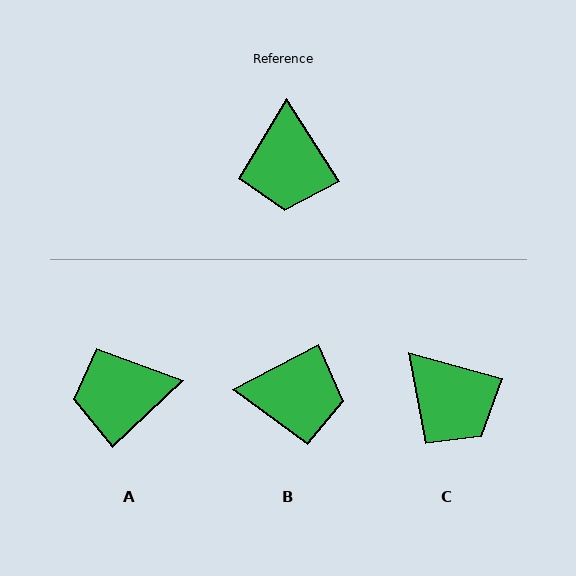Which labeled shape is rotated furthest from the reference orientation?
B, about 85 degrees away.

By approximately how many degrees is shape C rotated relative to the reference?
Approximately 42 degrees counter-clockwise.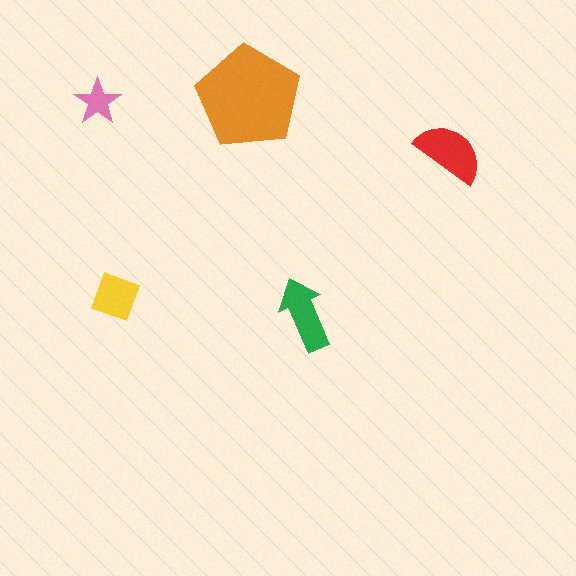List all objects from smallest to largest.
The pink star, the yellow diamond, the green arrow, the red semicircle, the orange pentagon.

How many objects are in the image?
There are 5 objects in the image.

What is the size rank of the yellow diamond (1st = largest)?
4th.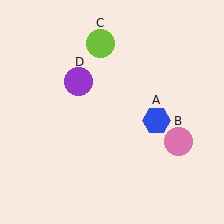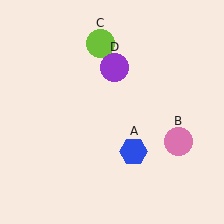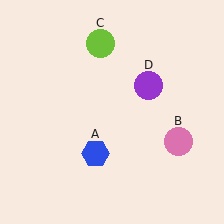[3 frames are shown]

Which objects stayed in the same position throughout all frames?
Pink circle (object B) and lime circle (object C) remained stationary.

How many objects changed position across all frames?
2 objects changed position: blue hexagon (object A), purple circle (object D).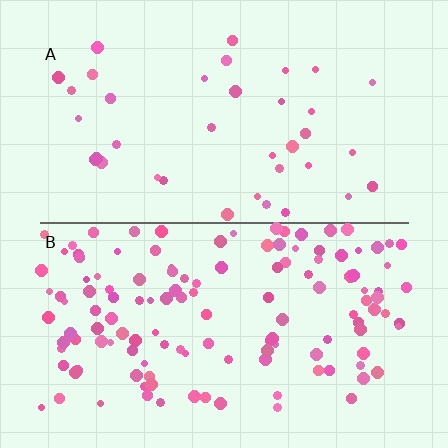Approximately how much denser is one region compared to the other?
Approximately 3.5× — region B over region A.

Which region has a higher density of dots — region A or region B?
B (the bottom).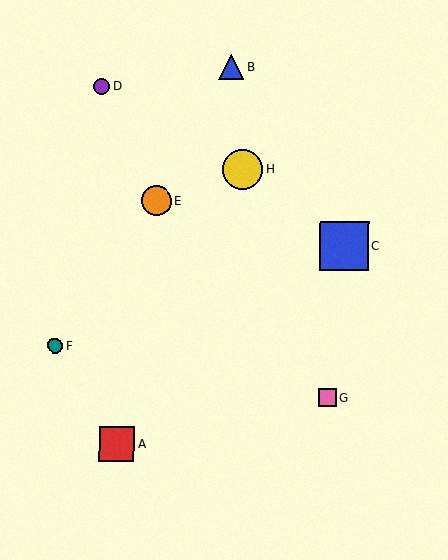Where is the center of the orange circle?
The center of the orange circle is at (156, 201).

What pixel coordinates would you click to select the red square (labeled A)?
Click at (117, 444) to select the red square A.